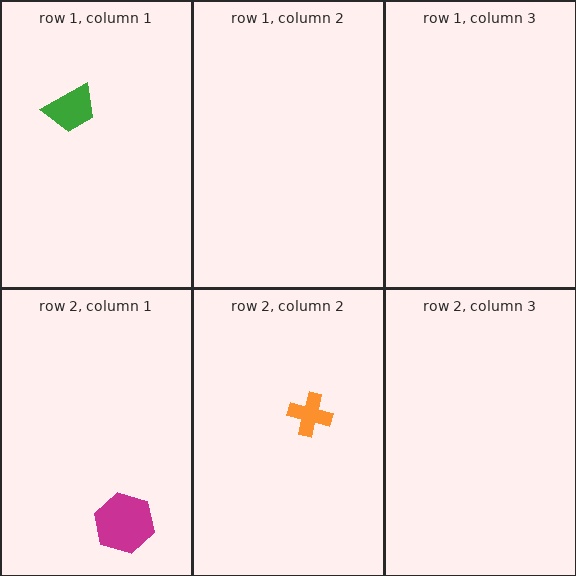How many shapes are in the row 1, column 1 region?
1.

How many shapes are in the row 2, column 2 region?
1.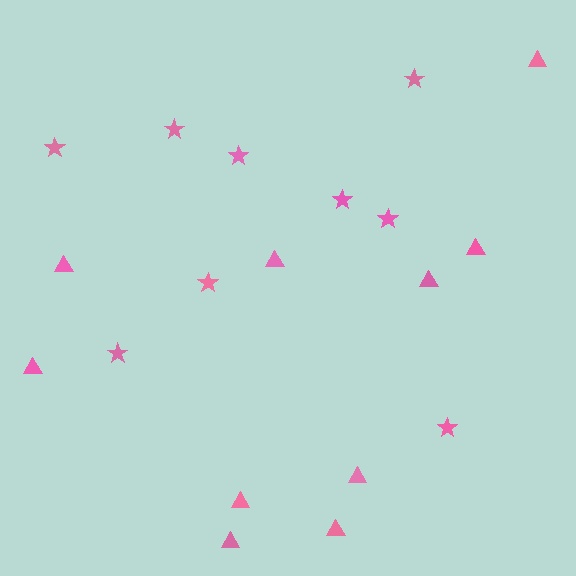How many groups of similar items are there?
There are 2 groups: one group of stars (9) and one group of triangles (10).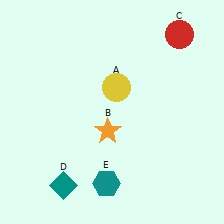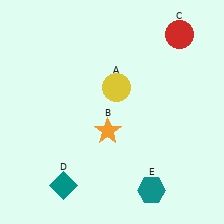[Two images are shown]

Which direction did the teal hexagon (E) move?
The teal hexagon (E) moved right.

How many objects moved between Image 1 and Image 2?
1 object moved between the two images.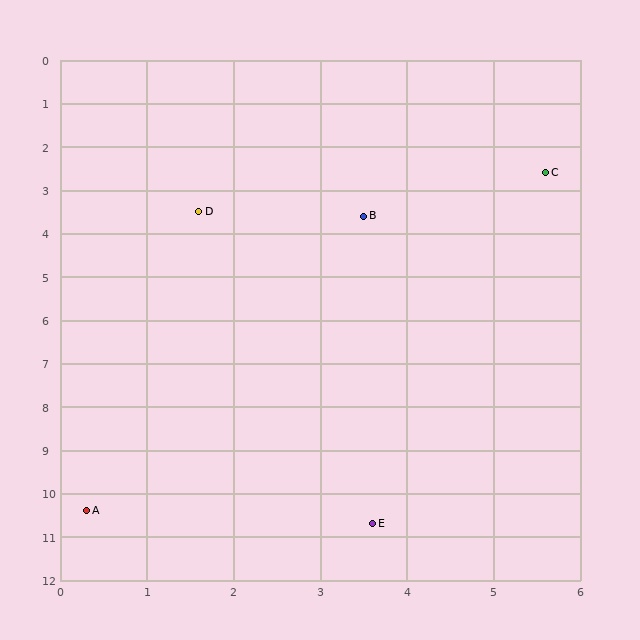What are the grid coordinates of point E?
Point E is at approximately (3.6, 10.7).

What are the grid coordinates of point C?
Point C is at approximately (5.6, 2.6).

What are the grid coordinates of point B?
Point B is at approximately (3.5, 3.6).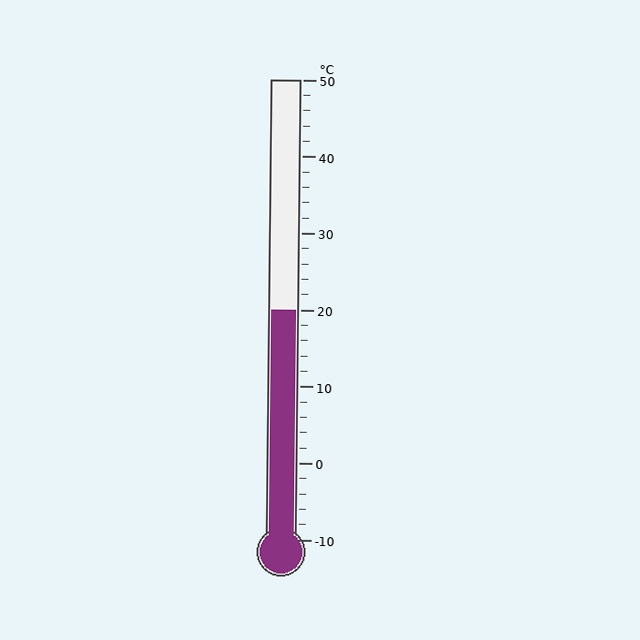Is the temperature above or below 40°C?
The temperature is below 40°C.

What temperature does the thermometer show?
The thermometer shows approximately 20°C.